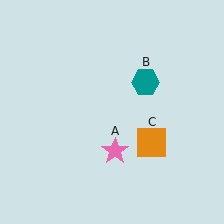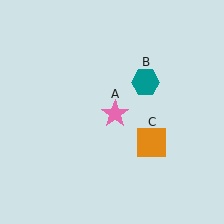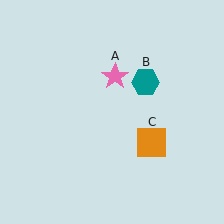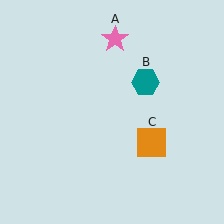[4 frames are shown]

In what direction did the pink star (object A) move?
The pink star (object A) moved up.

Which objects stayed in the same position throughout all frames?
Teal hexagon (object B) and orange square (object C) remained stationary.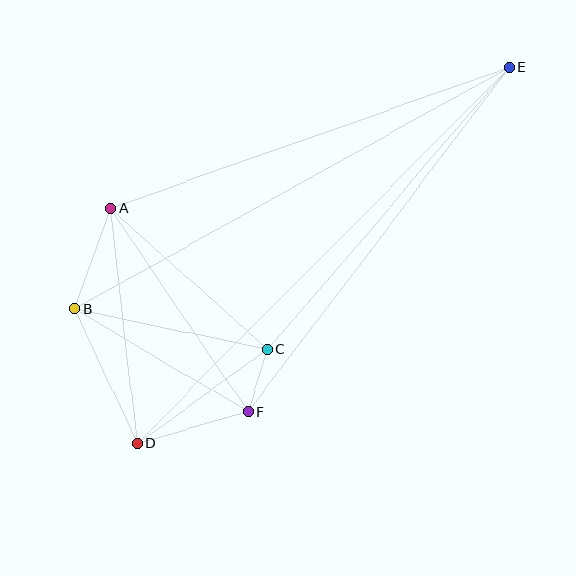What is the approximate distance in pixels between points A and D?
The distance between A and D is approximately 236 pixels.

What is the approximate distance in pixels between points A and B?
The distance between A and B is approximately 107 pixels.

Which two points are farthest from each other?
Points D and E are farthest from each other.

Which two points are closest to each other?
Points C and F are closest to each other.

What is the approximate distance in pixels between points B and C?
The distance between B and C is approximately 197 pixels.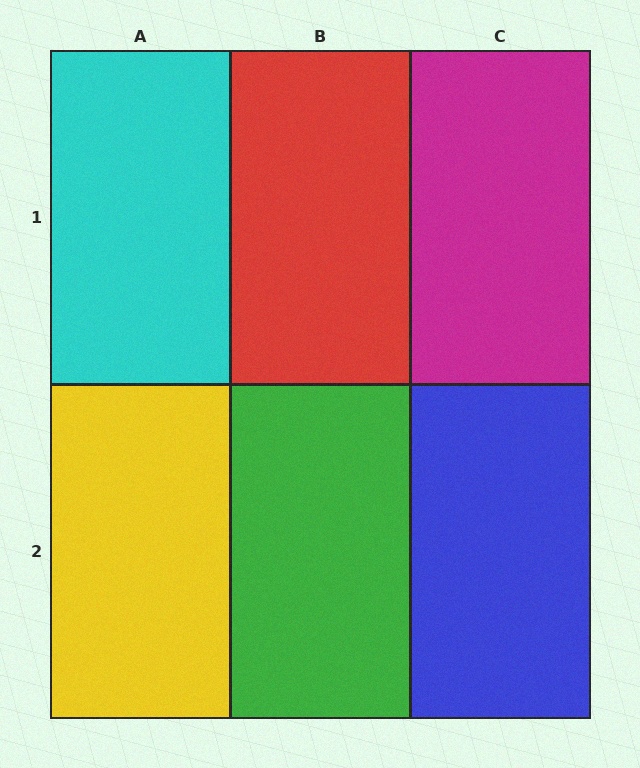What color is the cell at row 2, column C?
Blue.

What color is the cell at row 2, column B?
Green.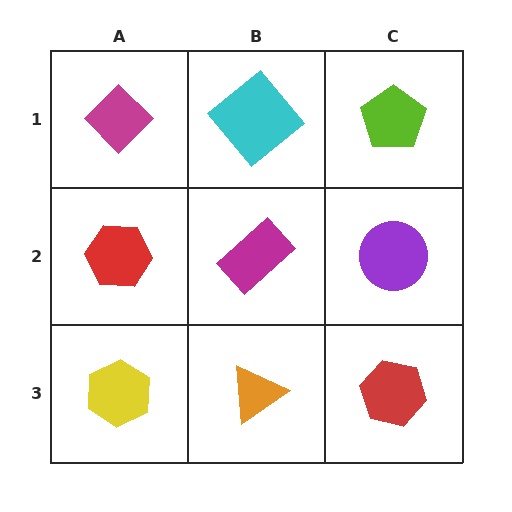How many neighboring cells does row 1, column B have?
3.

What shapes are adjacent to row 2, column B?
A cyan diamond (row 1, column B), an orange triangle (row 3, column B), a red hexagon (row 2, column A), a purple circle (row 2, column C).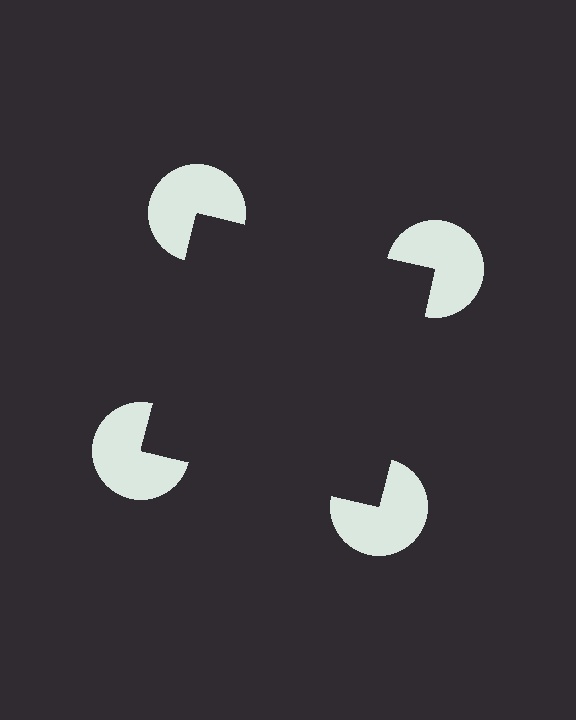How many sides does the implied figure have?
4 sides.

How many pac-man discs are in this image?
There are 4 — one at each vertex of the illusory square.